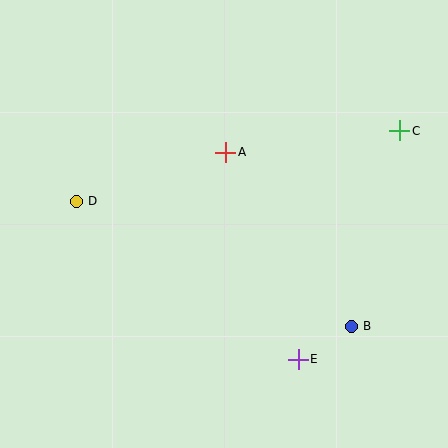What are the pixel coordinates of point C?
Point C is at (400, 131).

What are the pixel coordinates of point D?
Point D is at (76, 201).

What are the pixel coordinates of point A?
Point A is at (226, 152).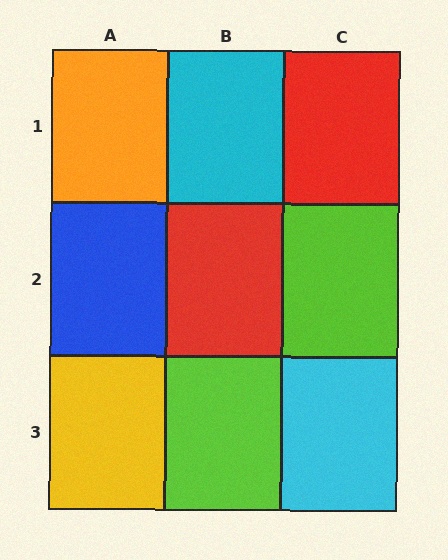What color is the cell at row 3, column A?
Yellow.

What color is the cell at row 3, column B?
Lime.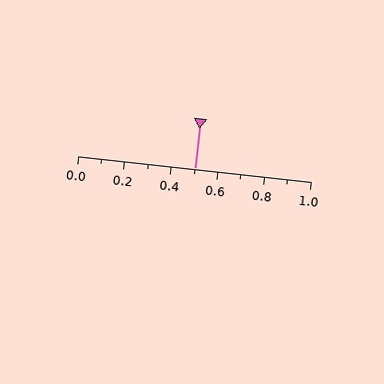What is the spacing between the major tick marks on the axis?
The major ticks are spaced 0.2 apart.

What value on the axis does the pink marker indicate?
The marker indicates approximately 0.5.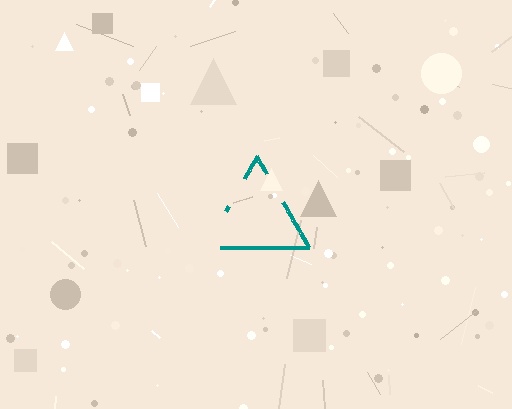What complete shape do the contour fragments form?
The contour fragments form a triangle.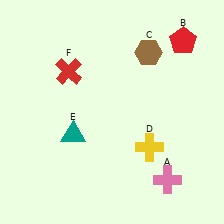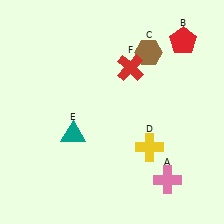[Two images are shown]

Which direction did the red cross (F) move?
The red cross (F) moved right.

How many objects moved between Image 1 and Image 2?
1 object moved between the two images.